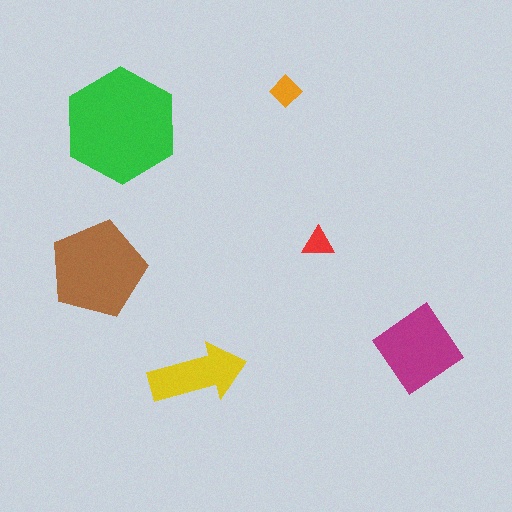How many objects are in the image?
There are 6 objects in the image.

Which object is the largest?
The green hexagon.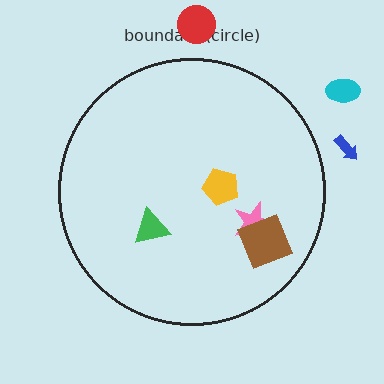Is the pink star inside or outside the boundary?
Inside.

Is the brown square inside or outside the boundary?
Inside.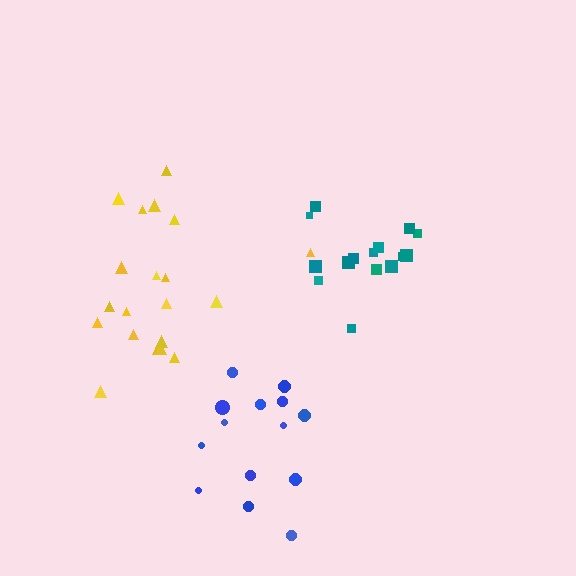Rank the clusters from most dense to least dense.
teal, yellow, blue.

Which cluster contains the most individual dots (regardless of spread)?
Yellow (20).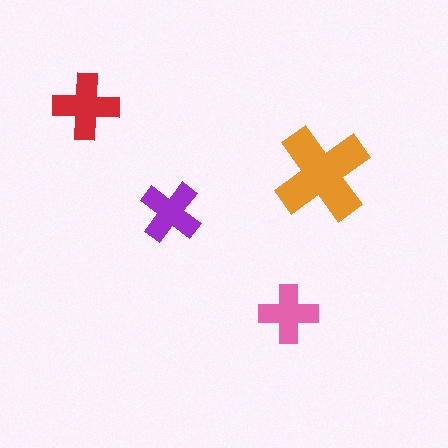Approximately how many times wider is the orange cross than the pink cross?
About 1.5 times wider.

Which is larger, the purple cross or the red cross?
The red one.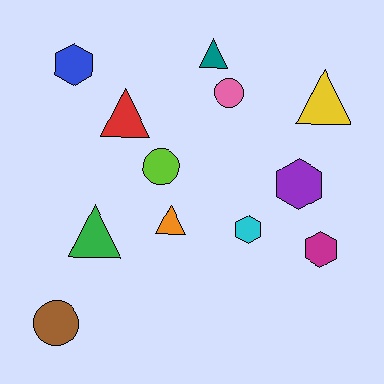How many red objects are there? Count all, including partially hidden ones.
There is 1 red object.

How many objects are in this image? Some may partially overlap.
There are 12 objects.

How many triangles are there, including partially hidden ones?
There are 5 triangles.